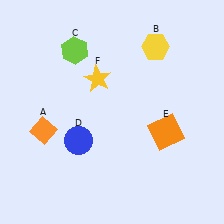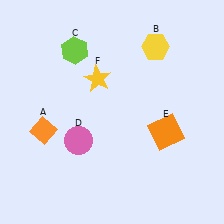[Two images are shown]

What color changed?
The circle (D) changed from blue in Image 1 to pink in Image 2.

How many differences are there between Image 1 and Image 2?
There is 1 difference between the two images.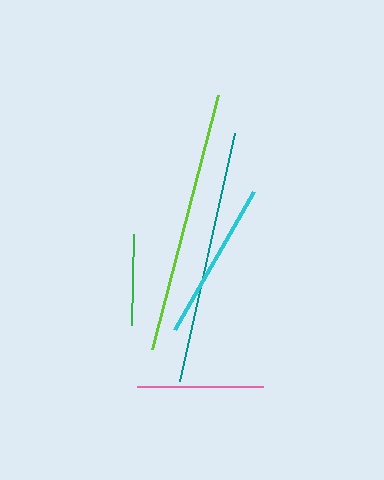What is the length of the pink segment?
The pink segment is approximately 126 pixels long.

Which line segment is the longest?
The lime line is the longest at approximately 262 pixels.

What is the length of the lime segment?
The lime segment is approximately 262 pixels long.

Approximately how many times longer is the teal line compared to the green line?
The teal line is approximately 2.8 times the length of the green line.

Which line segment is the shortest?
The green line is the shortest at approximately 91 pixels.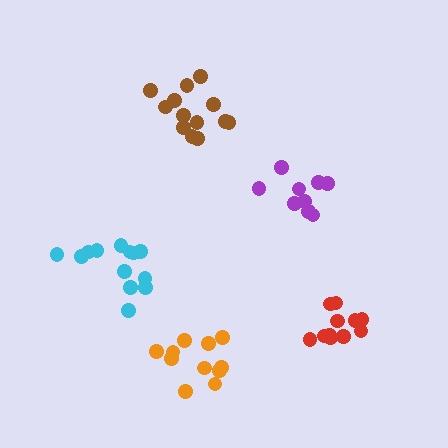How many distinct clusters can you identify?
There are 5 distinct clusters.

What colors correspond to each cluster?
The clusters are colored: cyan, red, purple, brown, orange.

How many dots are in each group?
Group 1: 13 dots, Group 2: 11 dots, Group 3: 9 dots, Group 4: 13 dots, Group 5: 11 dots (57 total).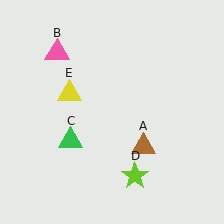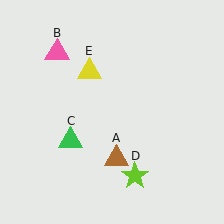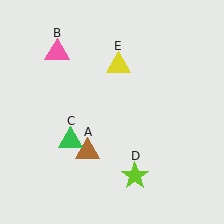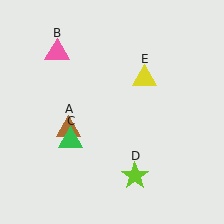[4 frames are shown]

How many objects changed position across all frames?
2 objects changed position: brown triangle (object A), yellow triangle (object E).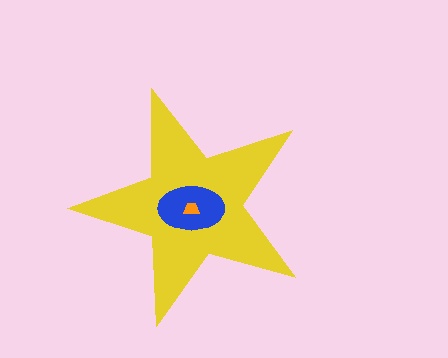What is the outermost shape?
The yellow star.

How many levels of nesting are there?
3.